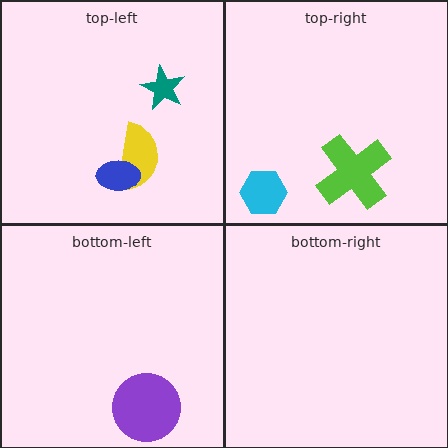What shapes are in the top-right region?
The cyan hexagon, the lime cross.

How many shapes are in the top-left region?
3.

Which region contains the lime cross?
The top-right region.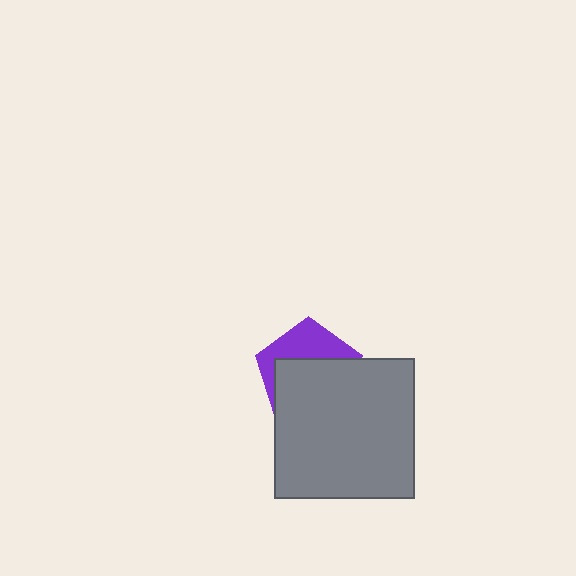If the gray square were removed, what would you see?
You would see the complete purple pentagon.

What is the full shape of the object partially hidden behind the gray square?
The partially hidden object is a purple pentagon.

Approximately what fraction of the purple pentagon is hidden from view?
Roughly 63% of the purple pentagon is hidden behind the gray square.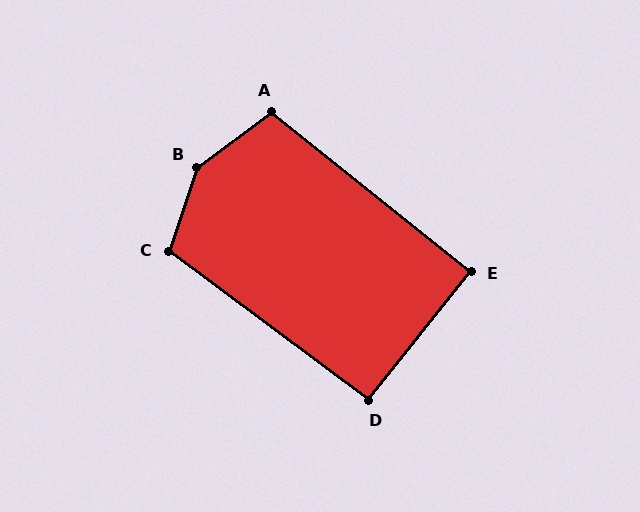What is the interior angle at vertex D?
Approximately 92 degrees (approximately right).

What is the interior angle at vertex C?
Approximately 108 degrees (obtuse).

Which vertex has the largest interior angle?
B, at approximately 145 degrees.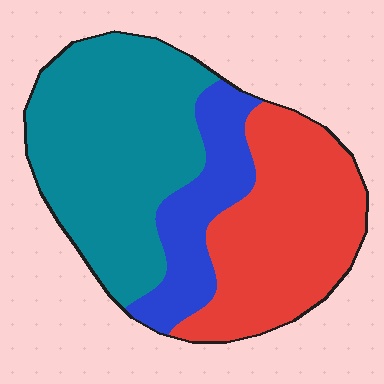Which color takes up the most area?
Teal, at roughly 45%.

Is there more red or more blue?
Red.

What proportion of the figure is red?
Red covers around 35% of the figure.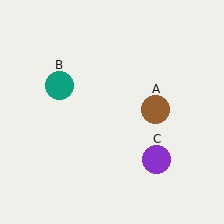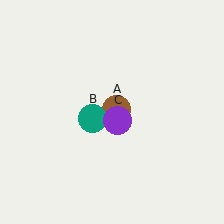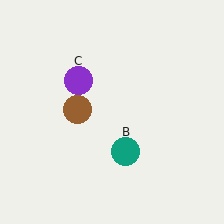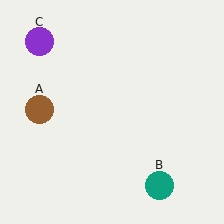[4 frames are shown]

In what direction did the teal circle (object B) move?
The teal circle (object B) moved down and to the right.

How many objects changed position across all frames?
3 objects changed position: brown circle (object A), teal circle (object B), purple circle (object C).